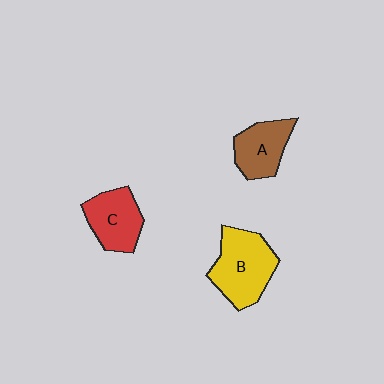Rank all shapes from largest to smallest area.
From largest to smallest: B (yellow), C (red), A (brown).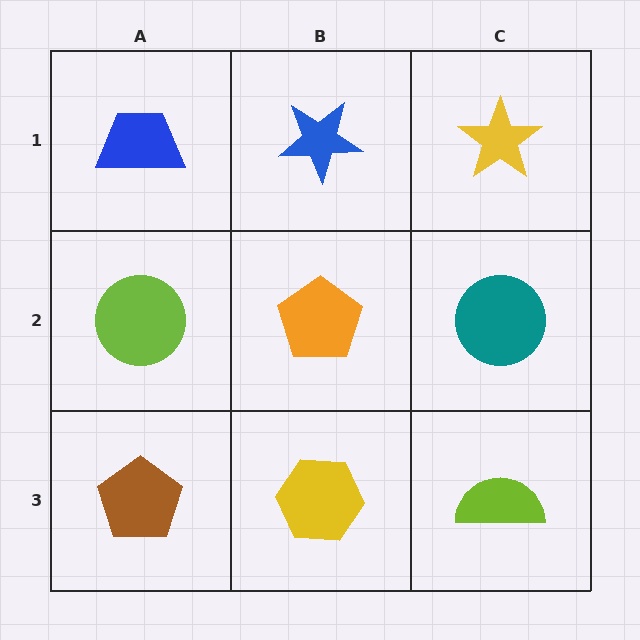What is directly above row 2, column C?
A yellow star.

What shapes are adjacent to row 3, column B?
An orange pentagon (row 2, column B), a brown pentagon (row 3, column A), a lime semicircle (row 3, column C).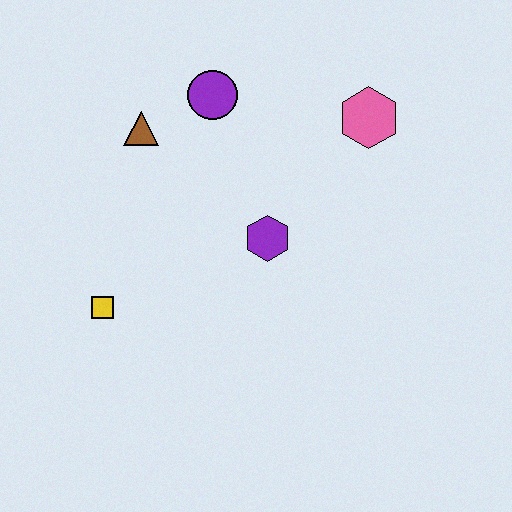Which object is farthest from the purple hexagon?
The yellow square is farthest from the purple hexagon.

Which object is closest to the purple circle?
The brown triangle is closest to the purple circle.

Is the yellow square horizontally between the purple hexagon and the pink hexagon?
No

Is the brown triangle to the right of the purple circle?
No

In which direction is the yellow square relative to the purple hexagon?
The yellow square is to the left of the purple hexagon.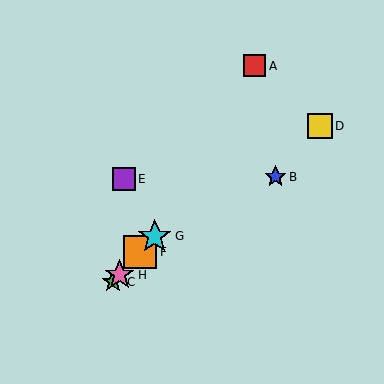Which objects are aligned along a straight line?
Objects C, F, G, H are aligned along a straight line.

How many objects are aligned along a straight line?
4 objects (C, F, G, H) are aligned along a straight line.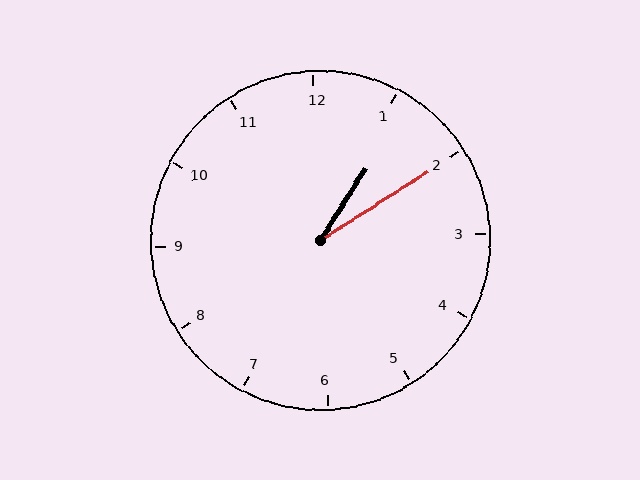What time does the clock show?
1:10.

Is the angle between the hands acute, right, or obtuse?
It is acute.